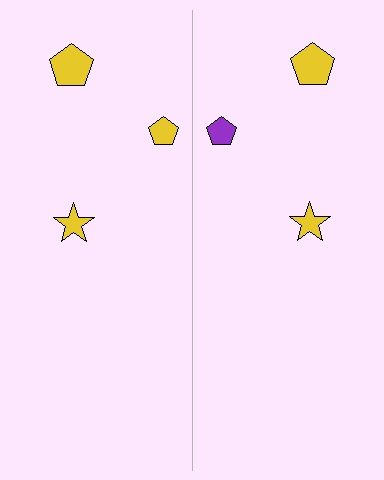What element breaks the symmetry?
The purple pentagon on the right side breaks the symmetry — its mirror counterpart is yellow.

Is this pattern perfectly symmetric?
No, the pattern is not perfectly symmetric. The purple pentagon on the right side breaks the symmetry — its mirror counterpart is yellow.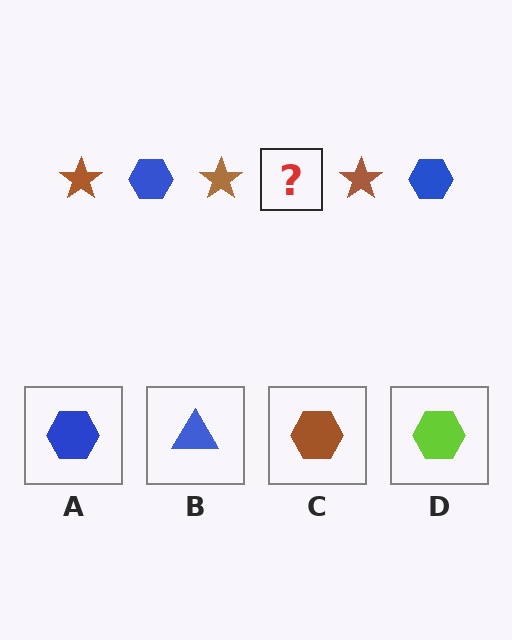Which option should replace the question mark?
Option A.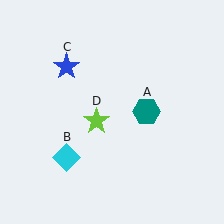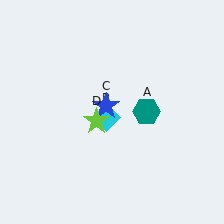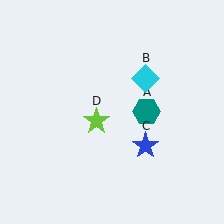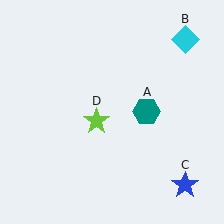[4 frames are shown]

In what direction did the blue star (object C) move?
The blue star (object C) moved down and to the right.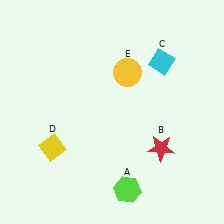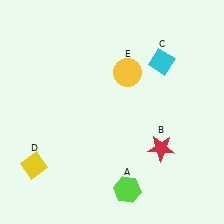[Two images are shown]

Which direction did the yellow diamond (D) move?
The yellow diamond (D) moved left.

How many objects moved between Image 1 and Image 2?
1 object moved between the two images.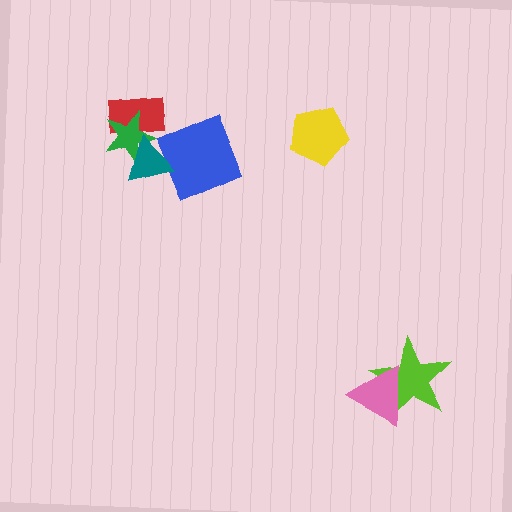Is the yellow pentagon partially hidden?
No, no other shape covers it.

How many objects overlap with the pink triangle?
1 object overlaps with the pink triangle.